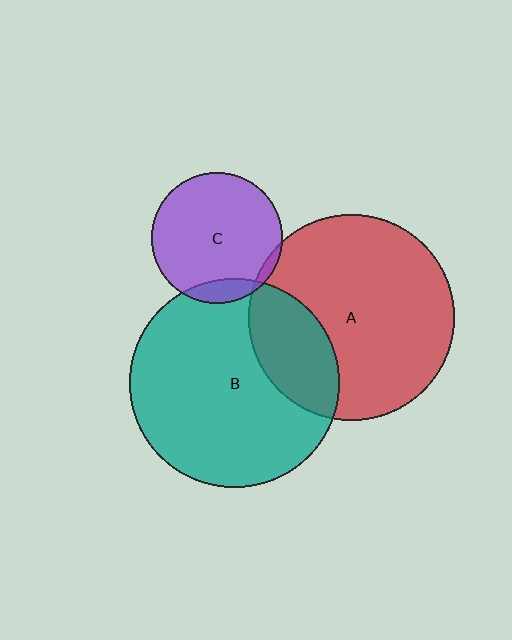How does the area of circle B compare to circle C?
Approximately 2.6 times.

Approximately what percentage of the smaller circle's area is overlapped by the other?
Approximately 10%.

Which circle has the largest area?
Circle B (teal).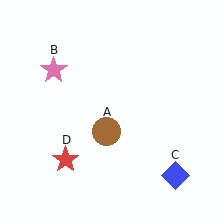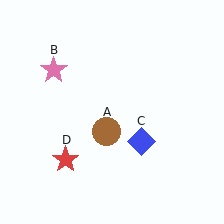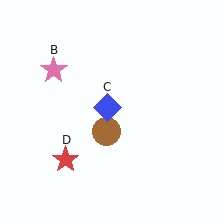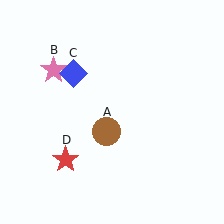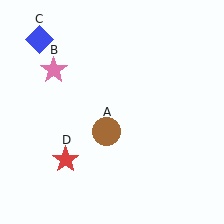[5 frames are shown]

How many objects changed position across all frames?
1 object changed position: blue diamond (object C).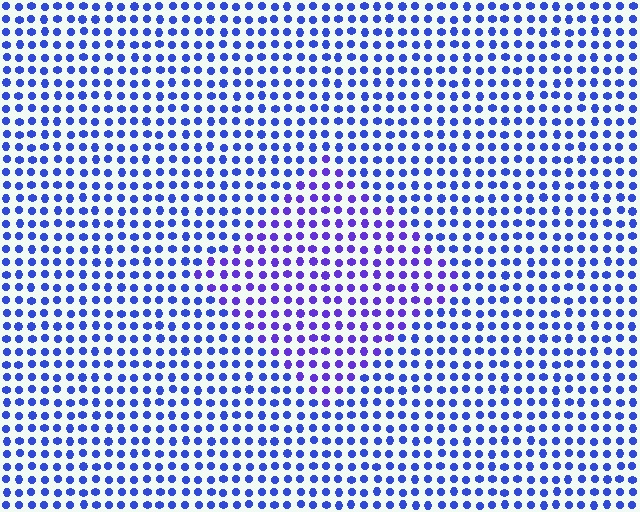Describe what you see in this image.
The image is filled with small blue elements in a uniform arrangement. A diamond-shaped region is visible where the elements are tinted to a slightly different hue, forming a subtle color boundary.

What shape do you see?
I see a diamond.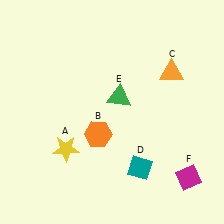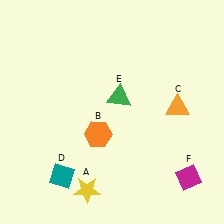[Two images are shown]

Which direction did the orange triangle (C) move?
The orange triangle (C) moved down.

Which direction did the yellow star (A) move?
The yellow star (A) moved down.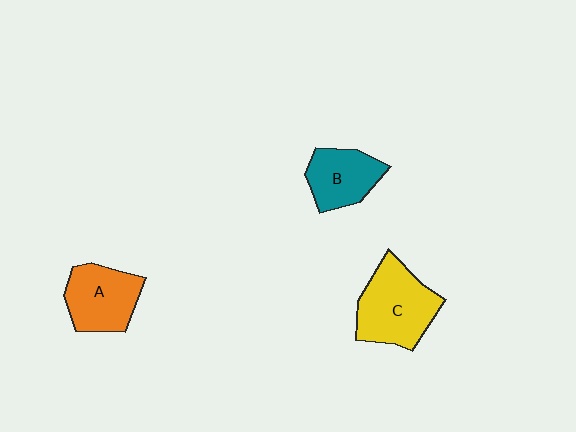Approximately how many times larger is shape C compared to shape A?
Approximately 1.3 times.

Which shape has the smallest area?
Shape B (teal).